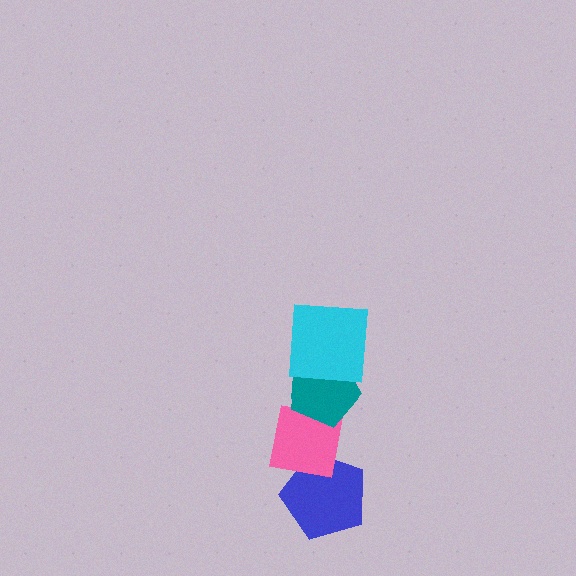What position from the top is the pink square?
The pink square is 3rd from the top.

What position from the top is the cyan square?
The cyan square is 1st from the top.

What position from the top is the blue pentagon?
The blue pentagon is 4th from the top.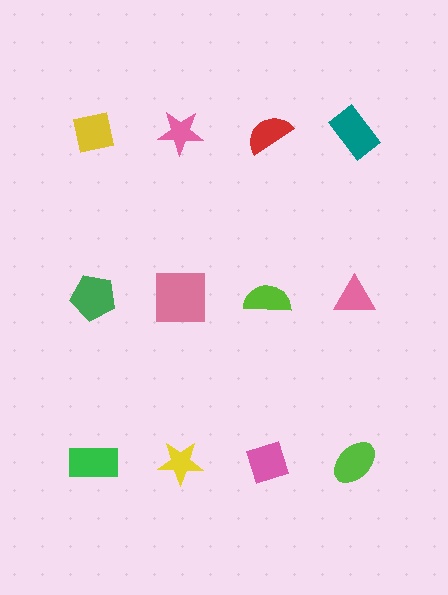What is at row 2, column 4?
A pink triangle.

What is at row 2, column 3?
A lime semicircle.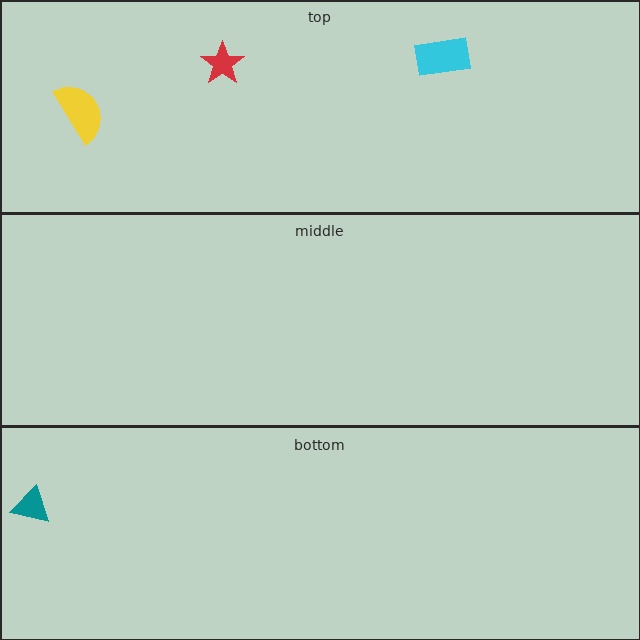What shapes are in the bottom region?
The teal triangle.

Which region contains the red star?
The top region.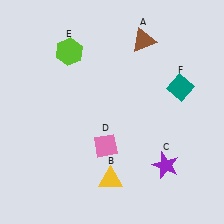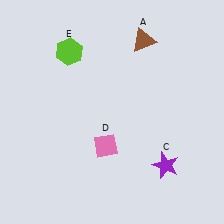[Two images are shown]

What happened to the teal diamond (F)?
The teal diamond (F) was removed in Image 2. It was in the top-right area of Image 1.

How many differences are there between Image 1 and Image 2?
There are 2 differences between the two images.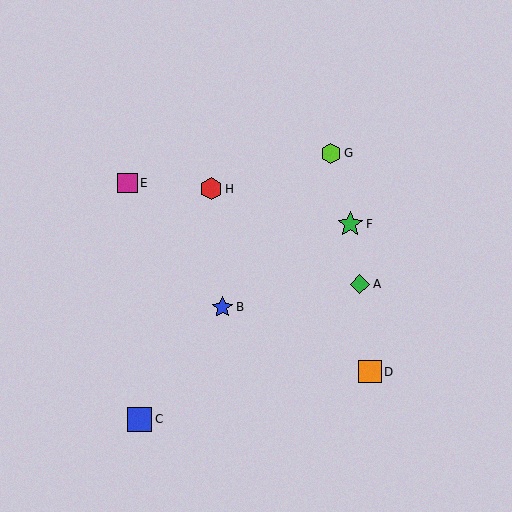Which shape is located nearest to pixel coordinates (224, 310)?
The blue star (labeled B) at (222, 307) is nearest to that location.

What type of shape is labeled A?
Shape A is a green diamond.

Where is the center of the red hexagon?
The center of the red hexagon is at (211, 189).